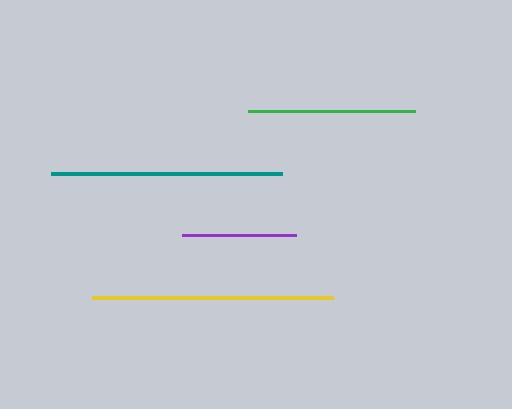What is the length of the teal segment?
The teal segment is approximately 231 pixels long.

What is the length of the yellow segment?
The yellow segment is approximately 241 pixels long.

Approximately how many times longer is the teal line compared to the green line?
The teal line is approximately 1.4 times the length of the green line.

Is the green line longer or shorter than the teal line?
The teal line is longer than the green line.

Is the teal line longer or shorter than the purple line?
The teal line is longer than the purple line.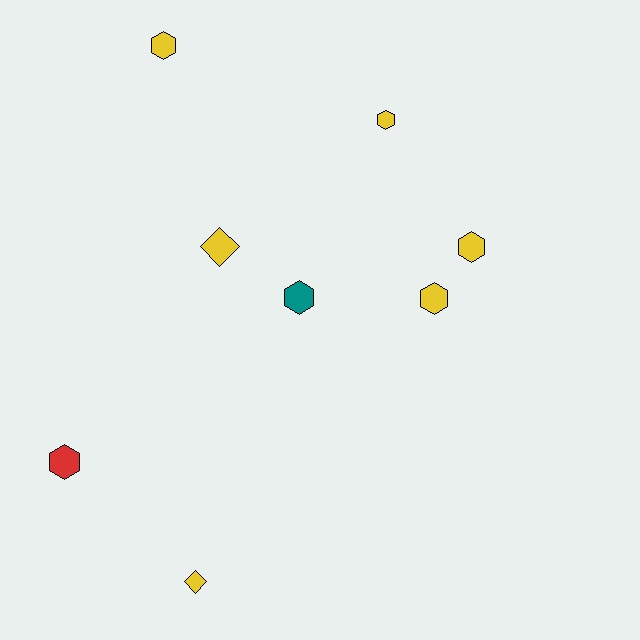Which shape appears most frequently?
Hexagon, with 6 objects.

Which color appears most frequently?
Yellow, with 6 objects.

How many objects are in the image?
There are 8 objects.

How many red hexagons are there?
There is 1 red hexagon.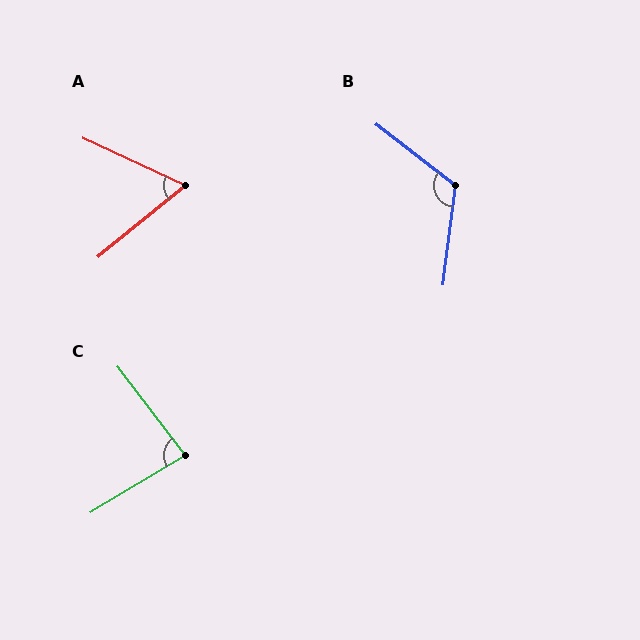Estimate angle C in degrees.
Approximately 84 degrees.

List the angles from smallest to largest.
A (65°), C (84°), B (121°).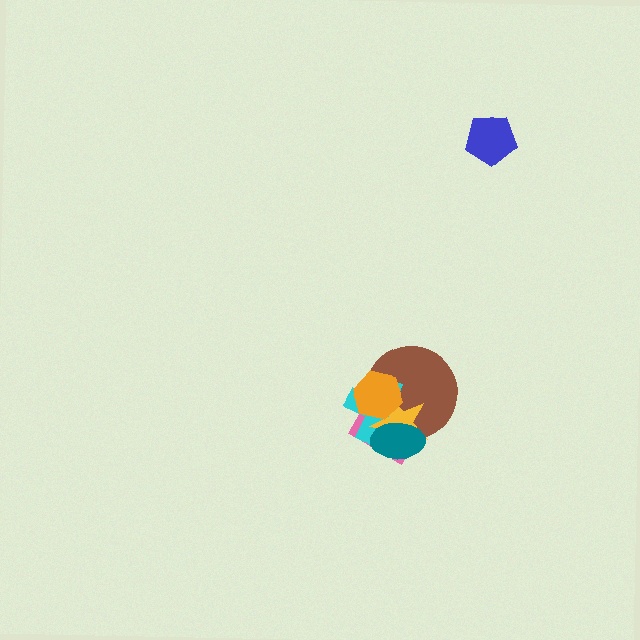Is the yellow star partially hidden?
Yes, it is partially covered by another shape.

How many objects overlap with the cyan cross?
5 objects overlap with the cyan cross.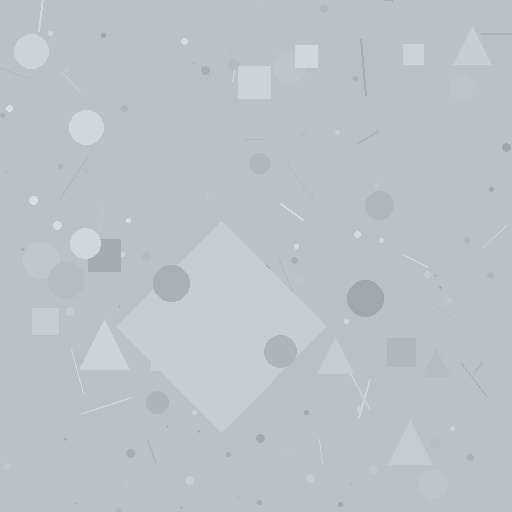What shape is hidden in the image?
A diamond is hidden in the image.